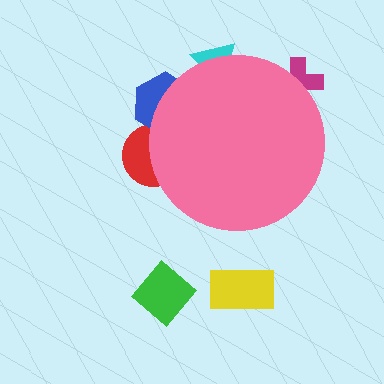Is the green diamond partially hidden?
No, the green diamond is fully visible.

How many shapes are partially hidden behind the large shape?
4 shapes are partially hidden.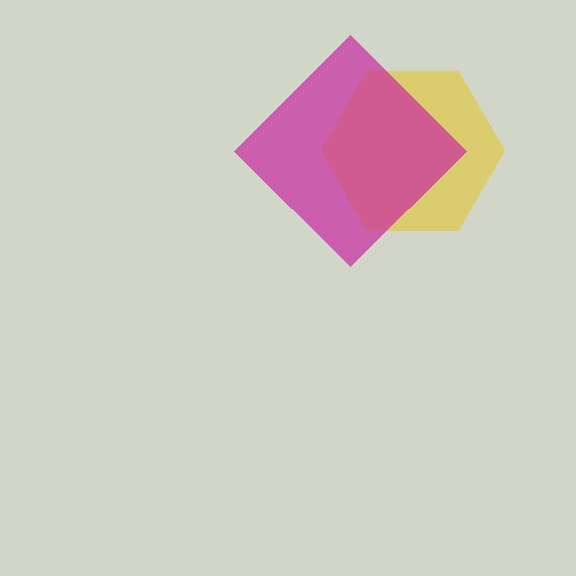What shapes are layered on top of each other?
The layered shapes are: a yellow hexagon, a magenta diamond.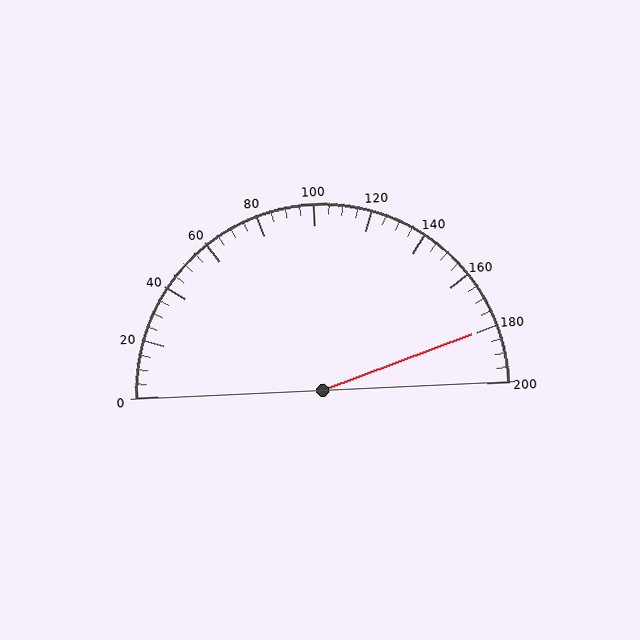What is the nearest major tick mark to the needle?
The nearest major tick mark is 180.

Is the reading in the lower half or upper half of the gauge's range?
The reading is in the upper half of the range (0 to 200).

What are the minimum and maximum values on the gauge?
The gauge ranges from 0 to 200.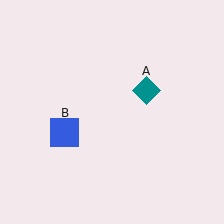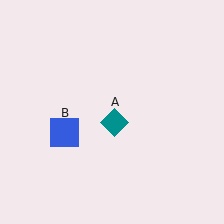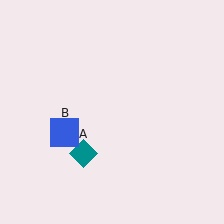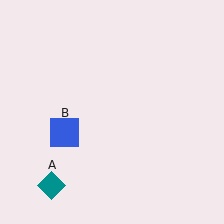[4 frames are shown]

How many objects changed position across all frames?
1 object changed position: teal diamond (object A).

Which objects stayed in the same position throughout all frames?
Blue square (object B) remained stationary.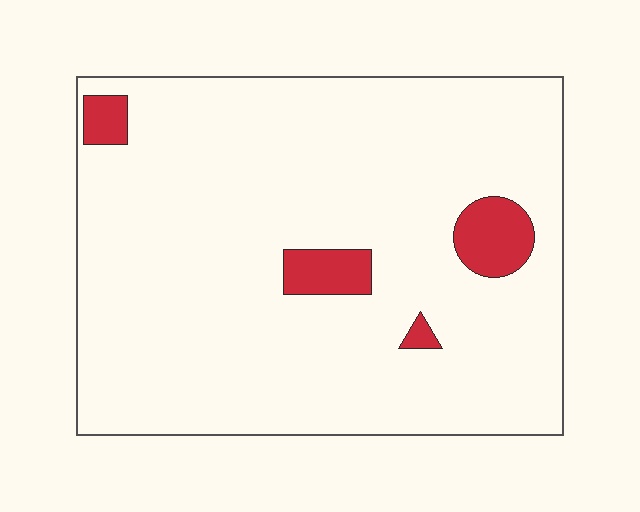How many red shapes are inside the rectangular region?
4.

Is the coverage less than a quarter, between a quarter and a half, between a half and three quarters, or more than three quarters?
Less than a quarter.